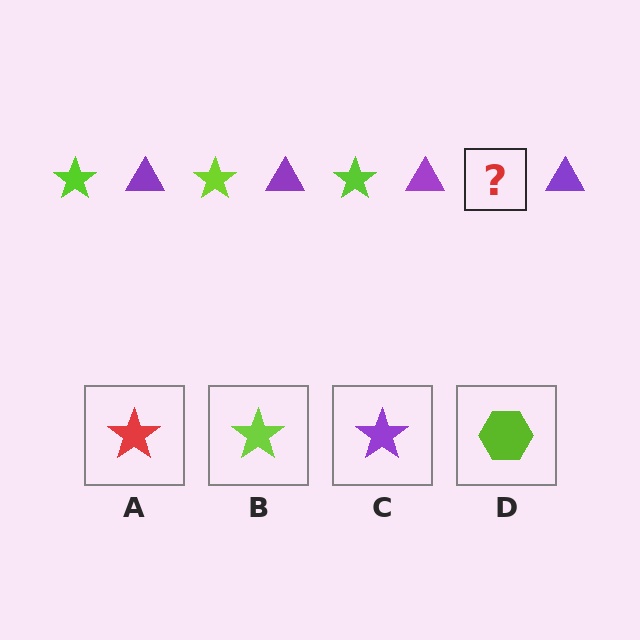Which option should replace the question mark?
Option B.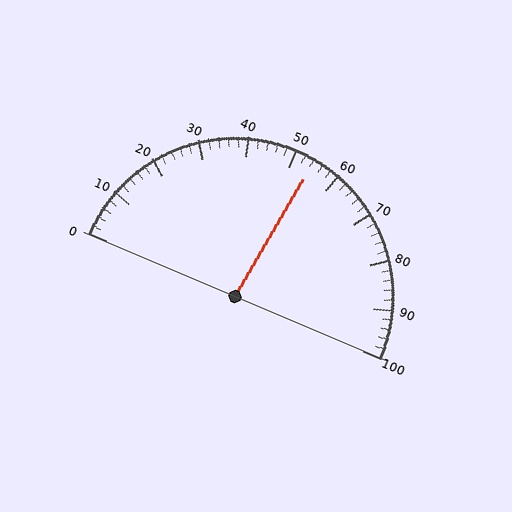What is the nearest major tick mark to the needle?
The nearest major tick mark is 50.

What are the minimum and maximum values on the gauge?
The gauge ranges from 0 to 100.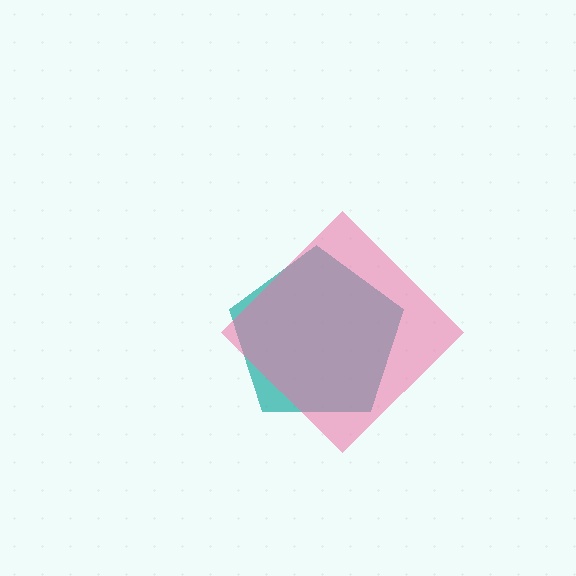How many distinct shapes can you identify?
There are 2 distinct shapes: a teal pentagon, a pink diamond.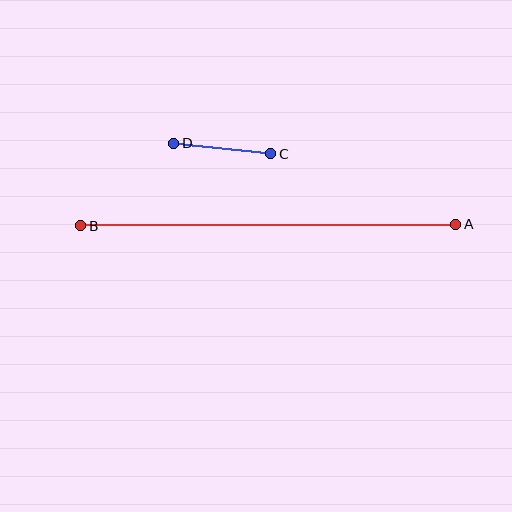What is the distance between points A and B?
The distance is approximately 375 pixels.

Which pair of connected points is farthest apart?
Points A and B are farthest apart.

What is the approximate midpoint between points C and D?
The midpoint is at approximately (222, 149) pixels.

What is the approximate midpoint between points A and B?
The midpoint is at approximately (268, 225) pixels.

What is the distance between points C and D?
The distance is approximately 98 pixels.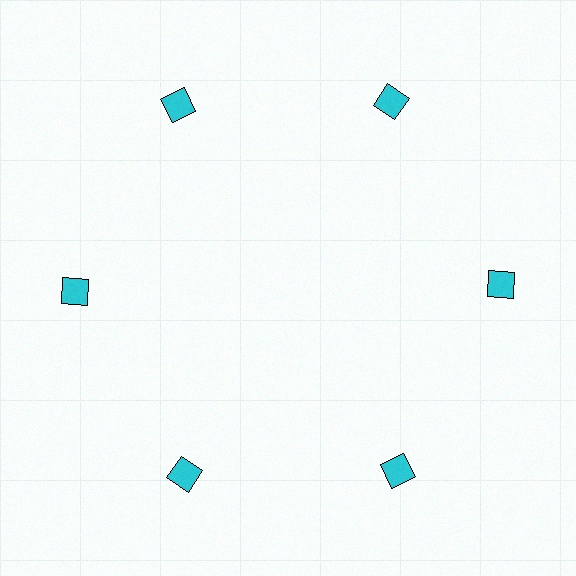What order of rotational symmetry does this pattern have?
This pattern has 6-fold rotational symmetry.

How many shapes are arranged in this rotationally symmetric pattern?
There are 6 shapes, arranged in 6 groups of 1.